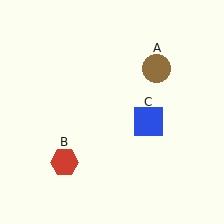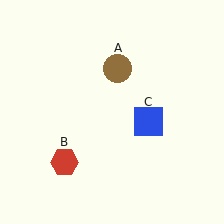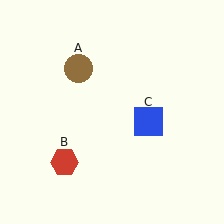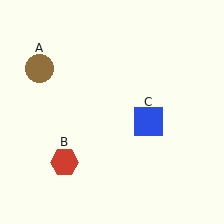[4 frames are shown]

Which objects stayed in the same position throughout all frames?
Red hexagon (object B) and blue square (object C) remained stationary.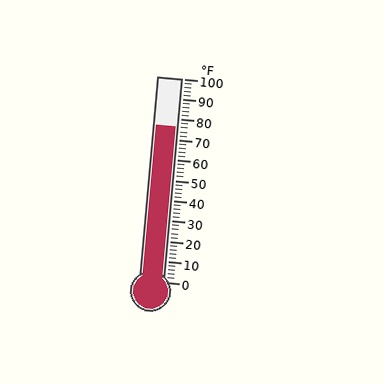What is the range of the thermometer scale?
The thermometer scale ranges from 0°F to 100°F.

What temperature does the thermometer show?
The thermometer shows approximately 76°F.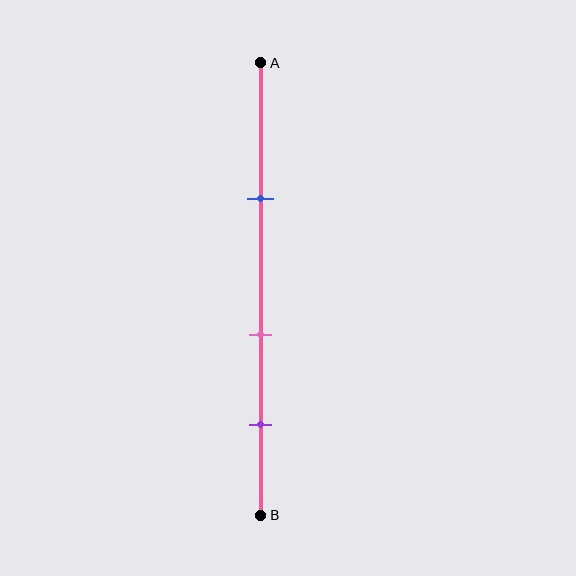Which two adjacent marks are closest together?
The pink and purple marks are the closest adjacent pair.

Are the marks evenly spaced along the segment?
Yes, the marks are approximately evenly spaced.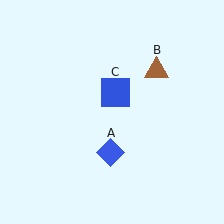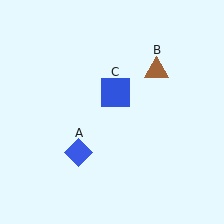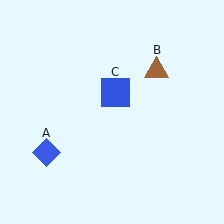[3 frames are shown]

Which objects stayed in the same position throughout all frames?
Brown triangle (object B) and blue square (object C) remained stationary.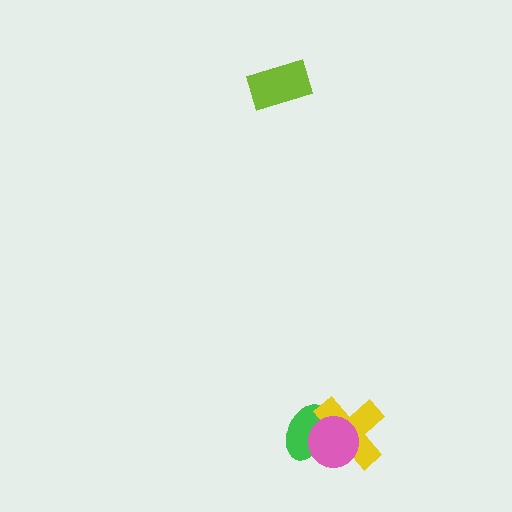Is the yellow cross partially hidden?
Yes, it is partially covered by another shape.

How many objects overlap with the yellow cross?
2 objects overlap with the yellow cross.